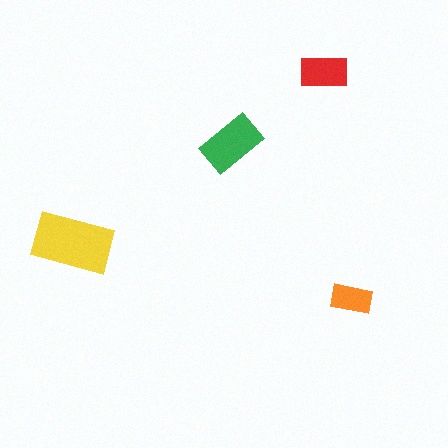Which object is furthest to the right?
The orange rectangle is rightmost.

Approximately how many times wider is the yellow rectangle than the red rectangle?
About 1.5 times wider.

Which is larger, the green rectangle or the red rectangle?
The green one.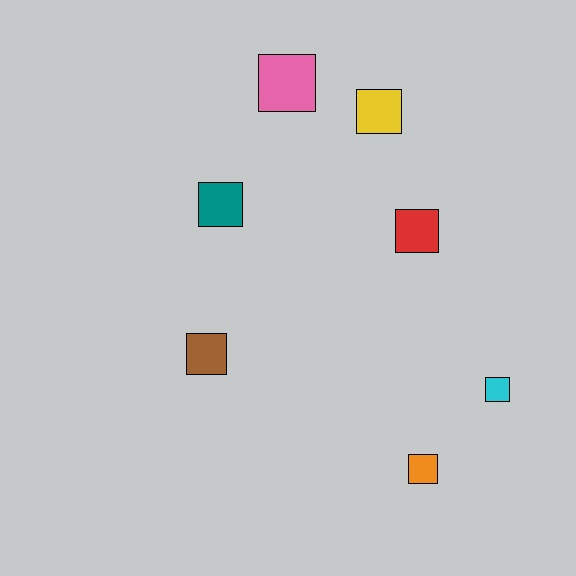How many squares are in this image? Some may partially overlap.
There are 7 squares.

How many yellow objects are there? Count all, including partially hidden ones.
There is 1 yellow object.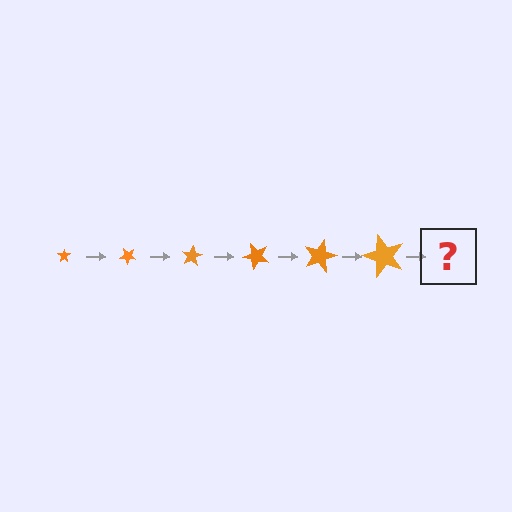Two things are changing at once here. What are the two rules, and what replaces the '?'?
The two rules are that the star grows larger each step and it rotates 40 degrees each step. The '?' should be a star, larger than the previous one and rotated 240 degrees from the start.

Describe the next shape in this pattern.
It should be a star, larger than the previous one and rotated 240 degrees from the start.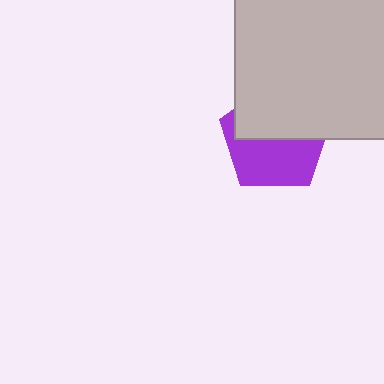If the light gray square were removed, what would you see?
You would see the complete purple pentagon.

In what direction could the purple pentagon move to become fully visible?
The purple pentagon could move down. That would shift it out from behind the light gray square entirely.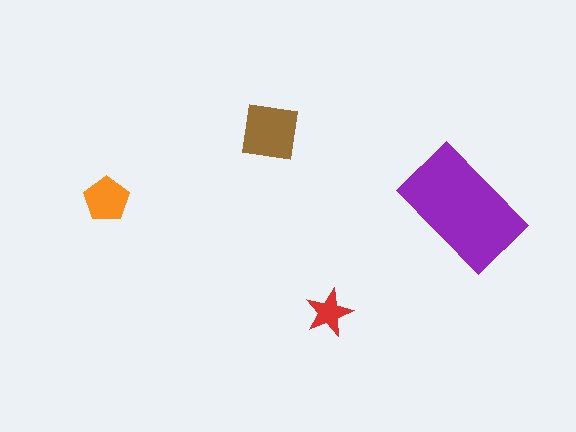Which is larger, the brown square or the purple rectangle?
The purple rectangle.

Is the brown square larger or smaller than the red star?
Larger.